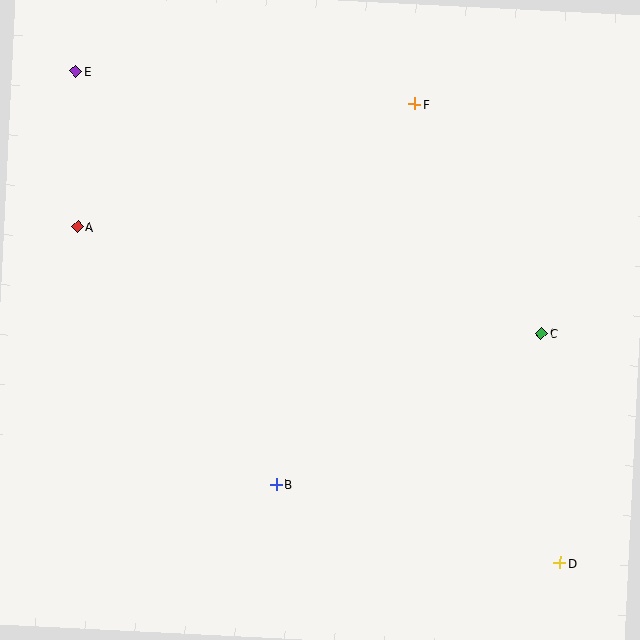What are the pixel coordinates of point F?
Point F is at (415, 104).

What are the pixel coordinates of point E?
Point E is at (76, 72).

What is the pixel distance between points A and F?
The distance between A and F is 359 pixels.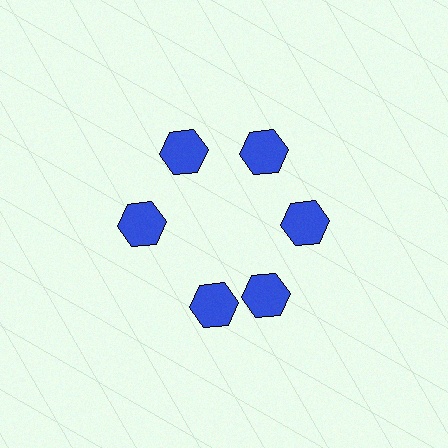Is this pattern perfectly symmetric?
No. The 6 blue hexagons are arranged in a ring, but one element near the 7 o'clock position is rotated out of alignment along the ring, breaking the 6-fold rotational symmetry.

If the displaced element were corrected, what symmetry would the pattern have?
It would have 6-fold rotational symmetry — the pattern would map onto itself every 60 degrees.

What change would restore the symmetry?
The symmetry would be restored by rotating it back into even spacing with its neighbors so that all 6 hexagons sit at equal angles and equal distance from the center.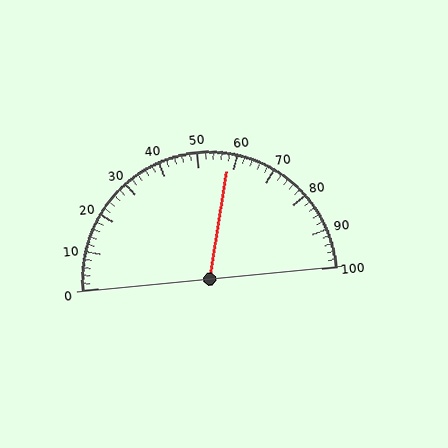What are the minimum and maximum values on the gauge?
The gauge ranges from 0 to 100.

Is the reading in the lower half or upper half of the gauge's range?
The reading is in the upper half of the range (0 to 100).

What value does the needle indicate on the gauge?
The needle indicates approximately 58.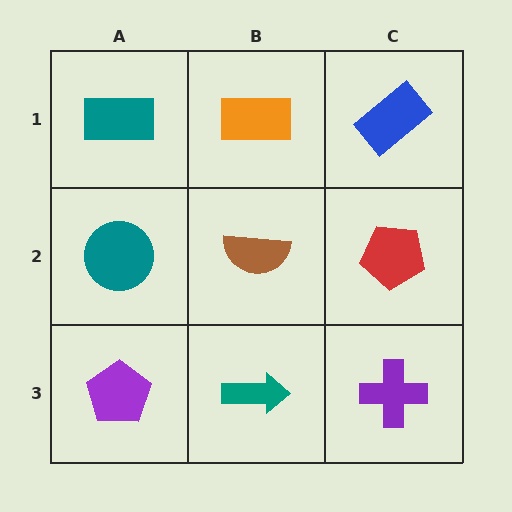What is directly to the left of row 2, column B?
A teal circle.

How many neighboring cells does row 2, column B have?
4.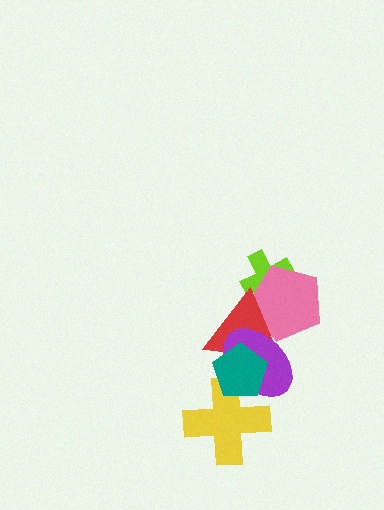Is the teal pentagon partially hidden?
No, no other shape covers it.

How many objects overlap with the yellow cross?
2 objects overlap with the yellow cross.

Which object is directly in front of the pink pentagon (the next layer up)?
The red triangle is directly in front of the pink pentagon.